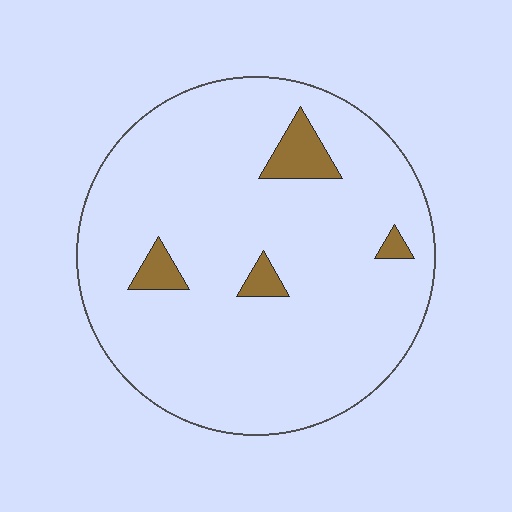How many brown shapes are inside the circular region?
4.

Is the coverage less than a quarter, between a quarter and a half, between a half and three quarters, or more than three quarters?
Less than a quarter.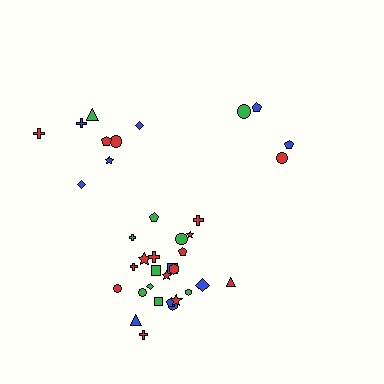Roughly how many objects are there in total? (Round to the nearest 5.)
Roughly 35 objects in total.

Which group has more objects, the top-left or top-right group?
The top-left group.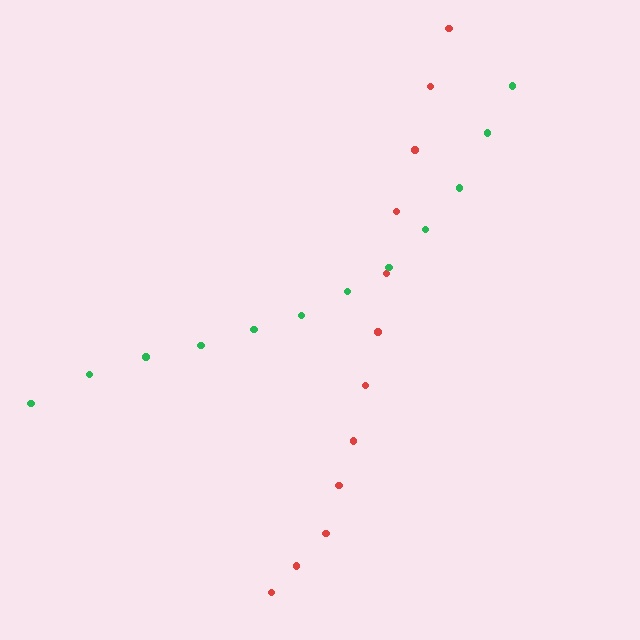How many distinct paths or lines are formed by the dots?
There are 2 distinct paths.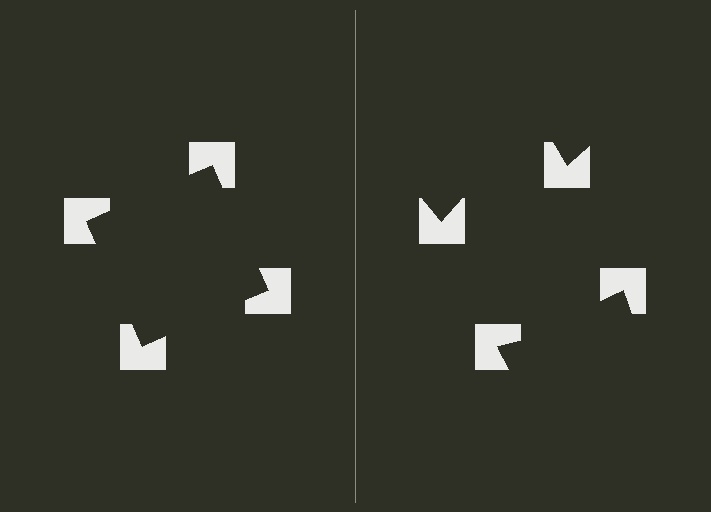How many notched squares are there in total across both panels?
8 — 4 on each side.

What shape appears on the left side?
An illusory square.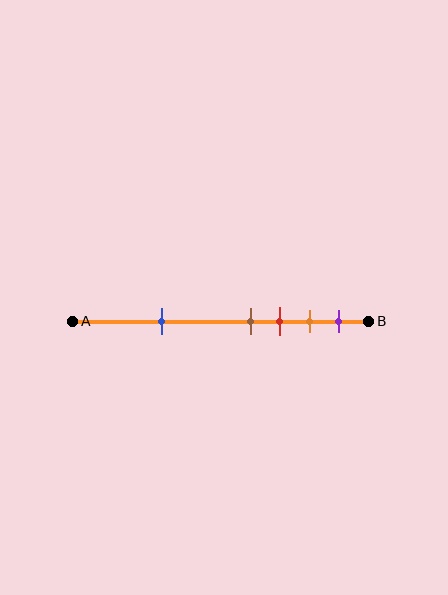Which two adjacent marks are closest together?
The brown and red marks are the closest adjacent pair.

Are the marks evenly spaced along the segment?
No, the marks are not evenly spaced.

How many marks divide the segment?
There are 5 marks dividing the segment.